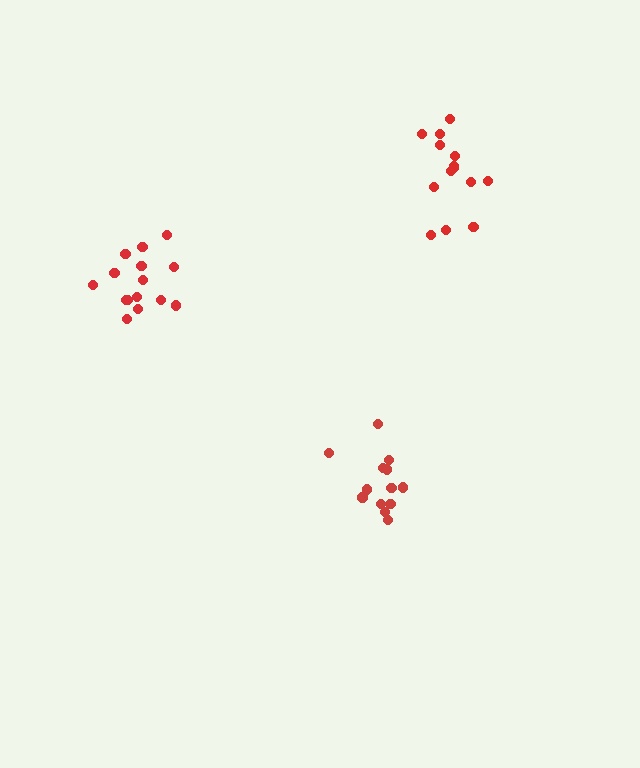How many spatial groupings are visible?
There are 3 spatial groupings.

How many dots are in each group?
Group 1: 13 dots, Group 2: 14 dots, Group 3: 15 dots (42 total).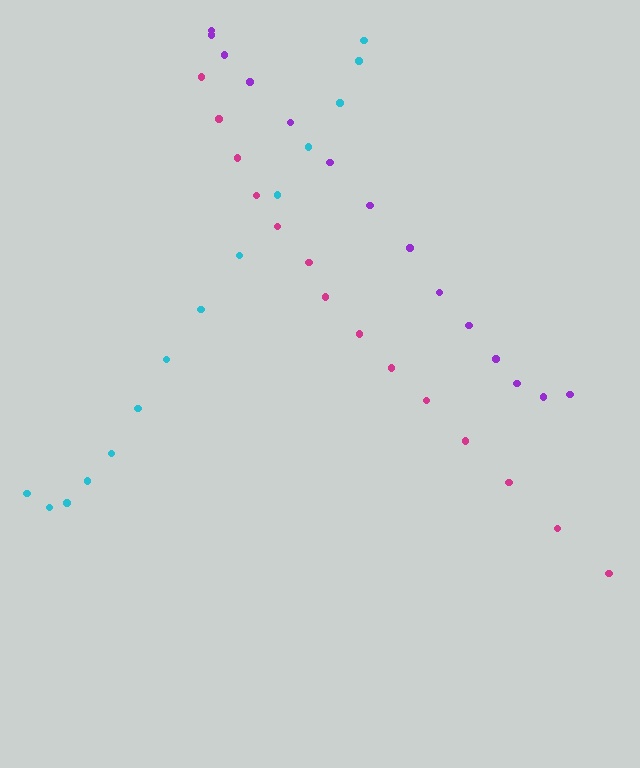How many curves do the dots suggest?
There are 3 distinct paths.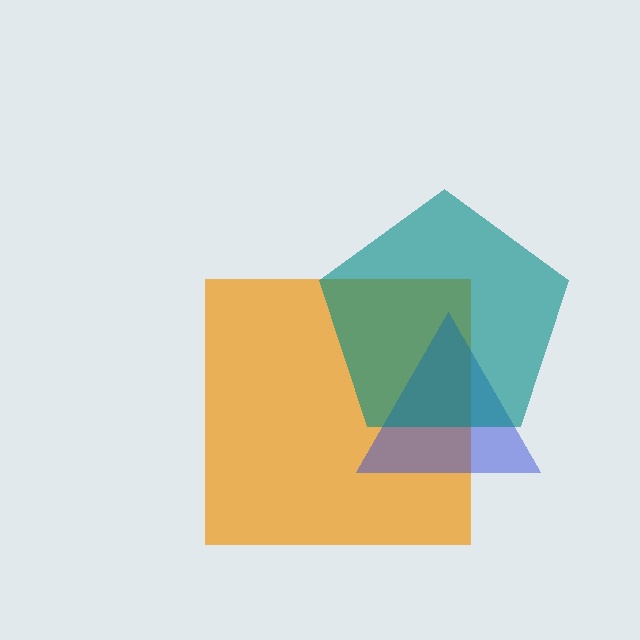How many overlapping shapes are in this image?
There are 3 overlapping shapes in the image.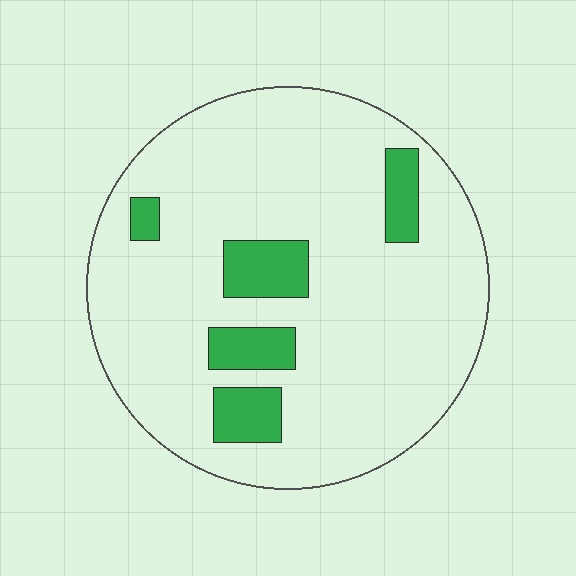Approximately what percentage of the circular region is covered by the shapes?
Approximately 15%.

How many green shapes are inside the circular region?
5.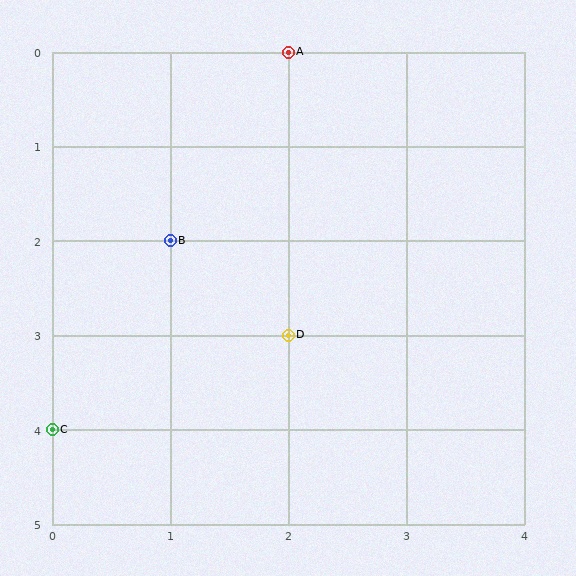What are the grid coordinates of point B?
Point B is at grid coordinates (1, 2).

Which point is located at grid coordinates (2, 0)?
Point A is at (2, 0).